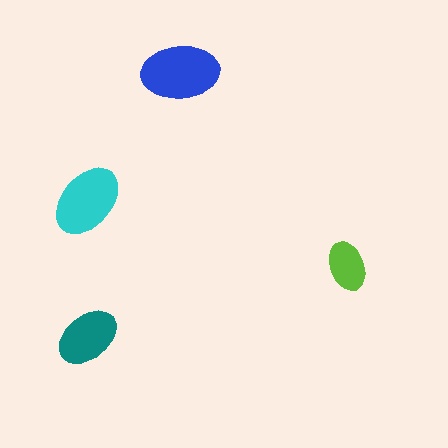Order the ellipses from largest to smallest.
the blue one, the cyan one, the teal one, the lime one.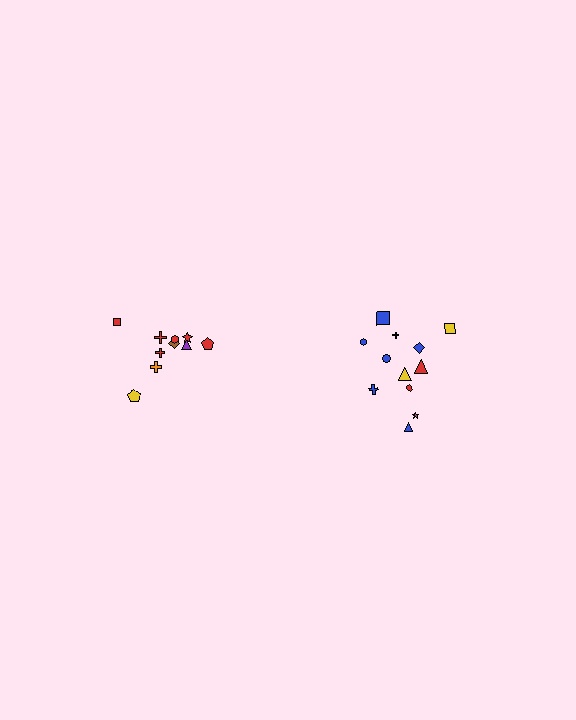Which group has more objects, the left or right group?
The right group.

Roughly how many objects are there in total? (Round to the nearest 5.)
Roughly 20 objects in total.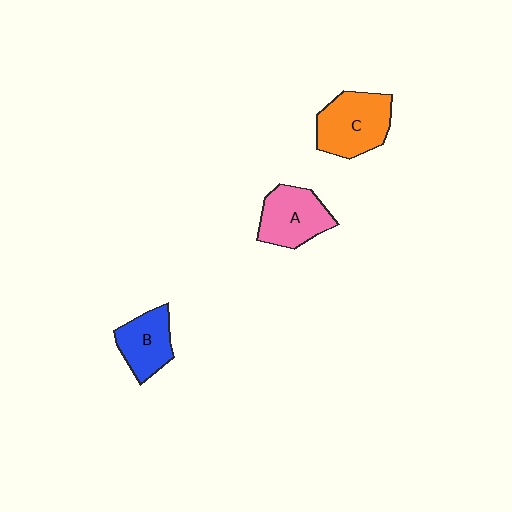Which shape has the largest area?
Shape C (orange).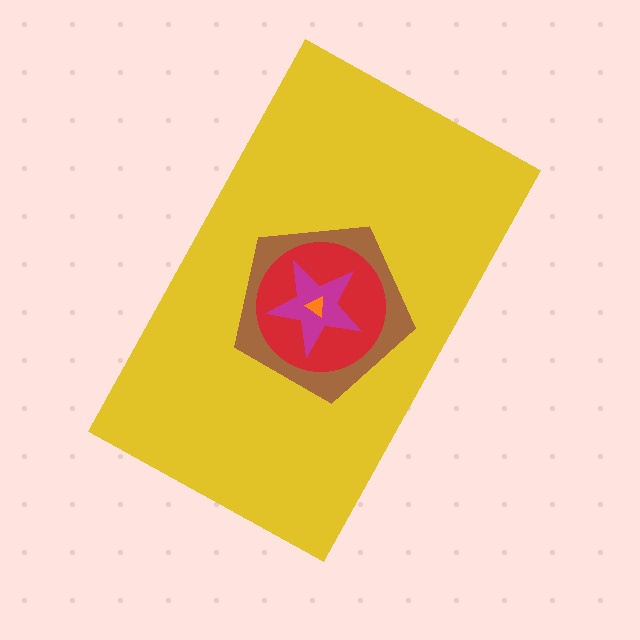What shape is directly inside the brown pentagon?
The red circle.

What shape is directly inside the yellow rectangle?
The brown pentagon.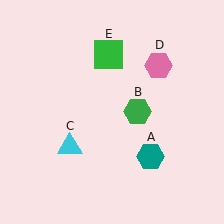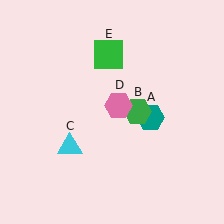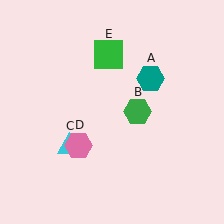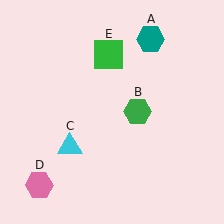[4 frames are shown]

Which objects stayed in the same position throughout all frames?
Green hexagon (object B) and cyan triangle (object C) and green square (object E) remained stationary.